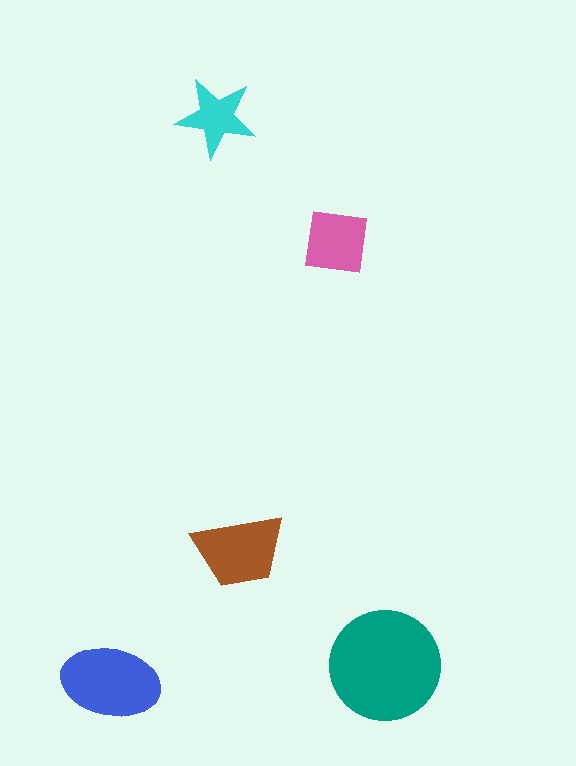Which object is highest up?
The cyan star is topmost.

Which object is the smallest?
The cyan star.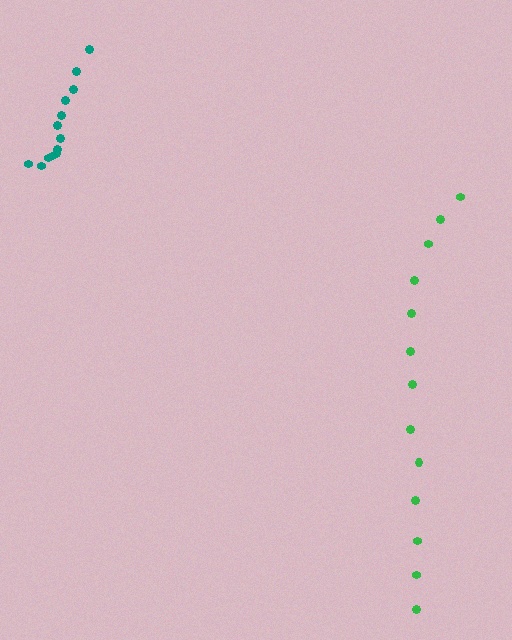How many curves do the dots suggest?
There are 2 distinct paths.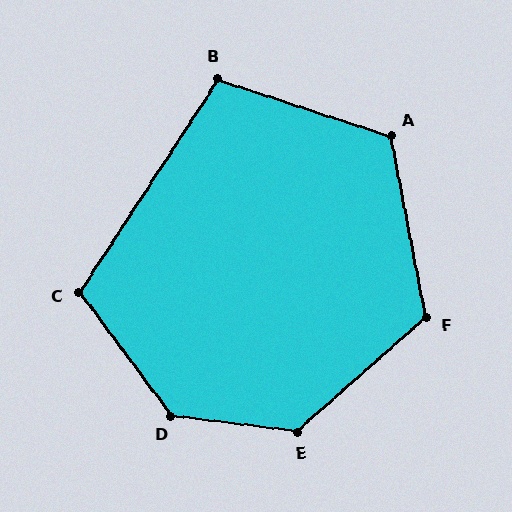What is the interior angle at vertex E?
Approximately 131 degrees (obtuse).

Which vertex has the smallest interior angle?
B, at approximately 105 degrees.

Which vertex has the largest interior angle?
D, at approximately 134 degrees.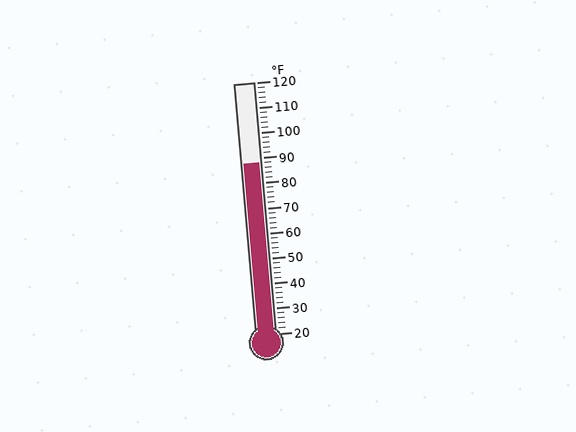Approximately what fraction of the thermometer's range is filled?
The thermometer is filled to approximately 70% of its range.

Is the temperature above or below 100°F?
The temperature is below 100°F.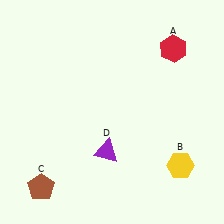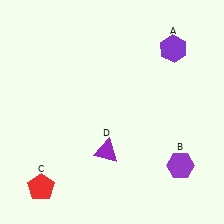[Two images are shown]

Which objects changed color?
A changed from red to purple. B changed from yellow to purple. C changed from brown to red.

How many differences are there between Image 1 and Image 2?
There are 3 differences between the two images.